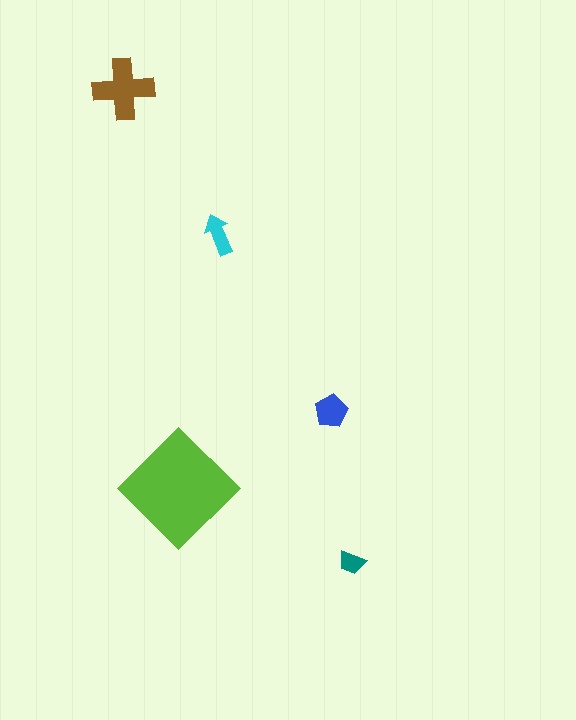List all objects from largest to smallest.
The lime diamond, the brown cross, the blue pentagon, the cyan arrow, the teal trapezoid.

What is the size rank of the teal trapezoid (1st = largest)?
5th.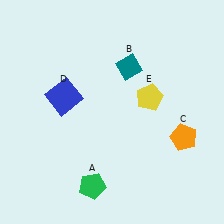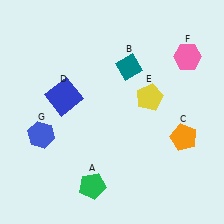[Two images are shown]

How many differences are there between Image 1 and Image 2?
There are 2 differences between the two images.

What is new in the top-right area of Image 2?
A pink hexagon (F) was added in the top-right area of Image 2.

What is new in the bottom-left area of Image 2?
A blue hexagon (G) was added in the bottom-left area of Image 2.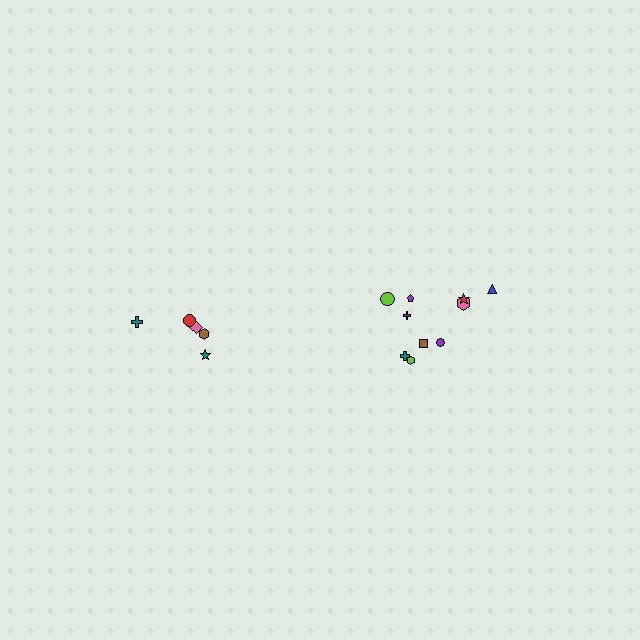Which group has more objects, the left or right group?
The right group.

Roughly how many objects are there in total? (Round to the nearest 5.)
Roughly 15 objects in total.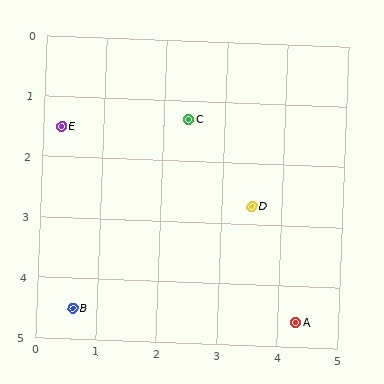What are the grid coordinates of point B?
Point B is at approximately (0.6, 4.5).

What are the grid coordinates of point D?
Point D is at approximately (3.5, 2.7).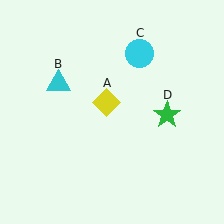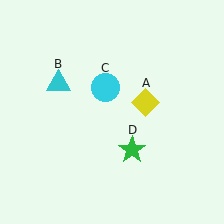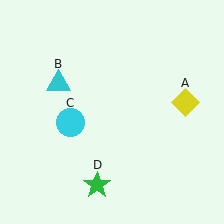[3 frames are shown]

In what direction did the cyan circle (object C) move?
The cyan circle (object C) moved down and to the left.